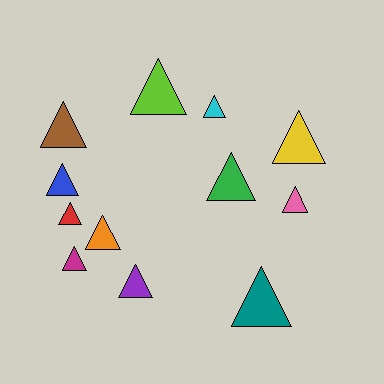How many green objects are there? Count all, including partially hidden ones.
There is 1 green object.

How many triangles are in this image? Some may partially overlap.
There are 12 triangles.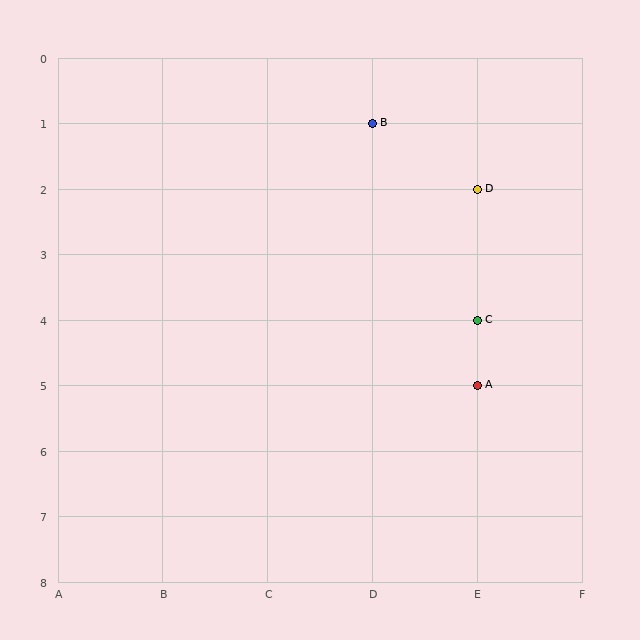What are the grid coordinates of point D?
Point D is at grid coordinates (E, 2).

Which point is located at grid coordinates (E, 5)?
Point A is at (E, 5).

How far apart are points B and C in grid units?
Points B and C are 1 column and 3 rows apart (about 3.2 grid units diagonally).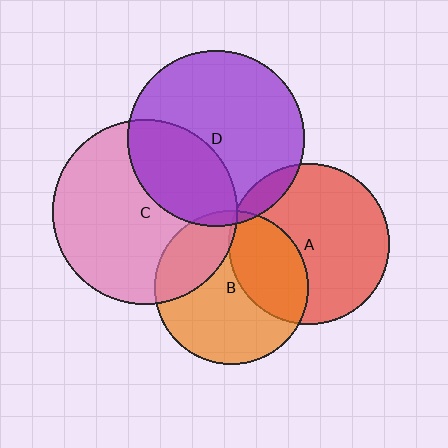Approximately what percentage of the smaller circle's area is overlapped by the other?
Approximately 5%.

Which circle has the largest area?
Circle C (pink).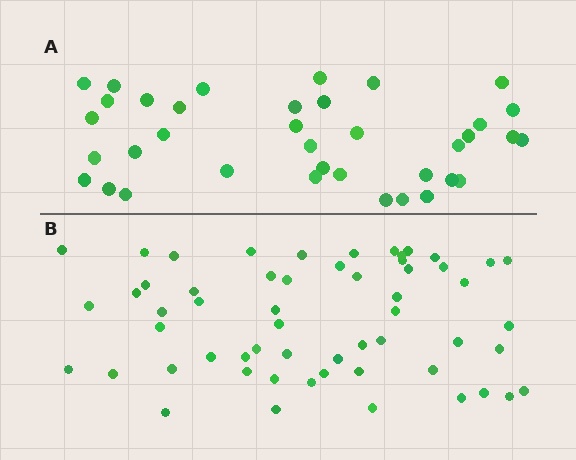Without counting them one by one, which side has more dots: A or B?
Region B (the bottom region) has more dots.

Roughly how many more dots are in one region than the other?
Region B has approximately 20 more dots than region A.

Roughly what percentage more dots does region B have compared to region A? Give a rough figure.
About 55% more.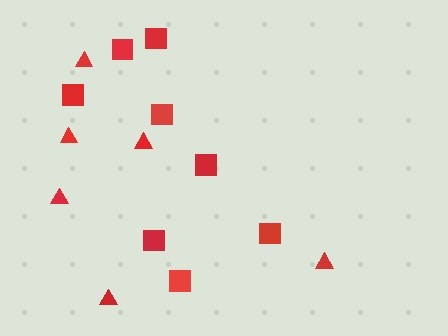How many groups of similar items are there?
There are 2 groups: one group of triangles (6) and one group of squares (8).